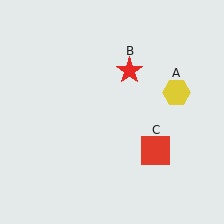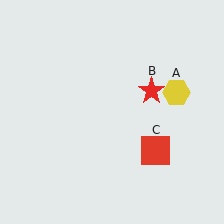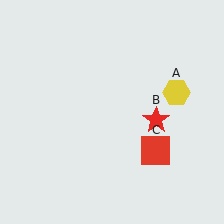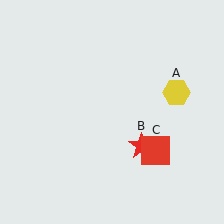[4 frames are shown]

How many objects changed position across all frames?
1 object changed position: red star (object B).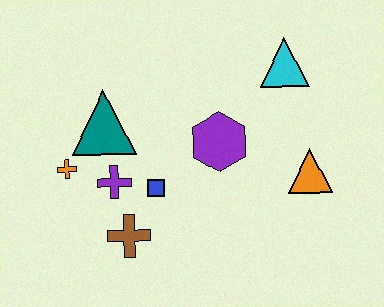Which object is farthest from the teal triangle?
The orange triangle is farthest from the teal triangle.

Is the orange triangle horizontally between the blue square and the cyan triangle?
No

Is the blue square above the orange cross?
No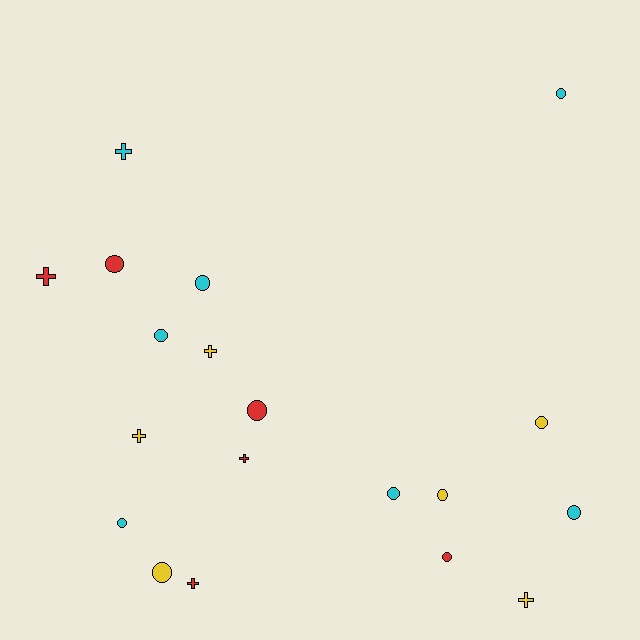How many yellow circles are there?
There are 3 yellow circles.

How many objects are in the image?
There are 19 objects.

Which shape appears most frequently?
Circle, with 12 objects.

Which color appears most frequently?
Cyan, with 7 objects.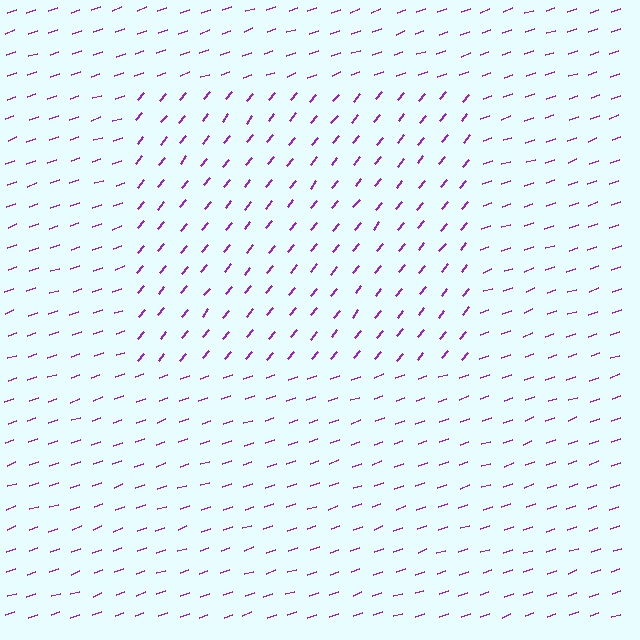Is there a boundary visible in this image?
Yes, there is a texture boundary formed by a change in line orientation.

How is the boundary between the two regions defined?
The boundary is defined purely by a change in line orientation (approximately 32 degrees difference). All lines are the same color and thickness.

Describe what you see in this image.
The image is filled with small purple line segments. A rectangle region in the image has lines oriented differently from the surrounding lines, creating a visible texture boundary.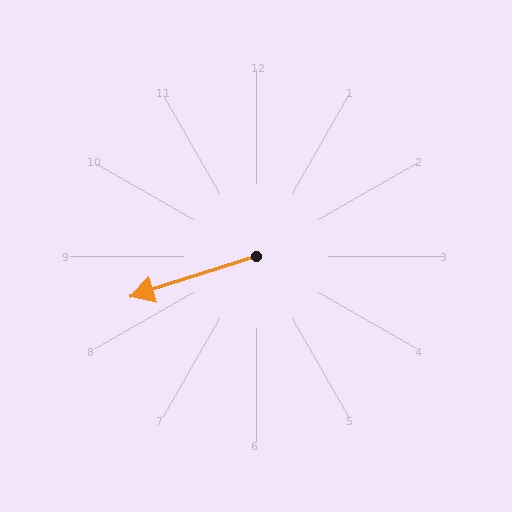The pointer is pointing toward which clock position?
Roughly 8 o'clock.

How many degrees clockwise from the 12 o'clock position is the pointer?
Approximately 252 degrees.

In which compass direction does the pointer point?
West.